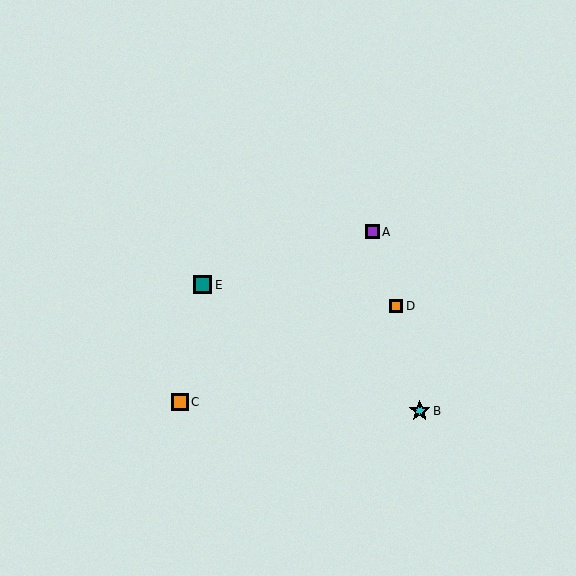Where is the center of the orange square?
The center of the orange square is at (396, 306).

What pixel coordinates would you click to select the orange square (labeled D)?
Click at (396, 306) to select the orange square D.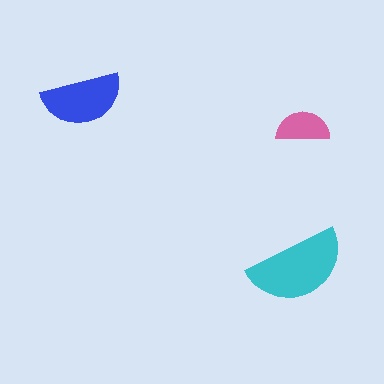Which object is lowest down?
The cyan semicircle is bottommost.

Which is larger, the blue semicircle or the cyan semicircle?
The cyan one.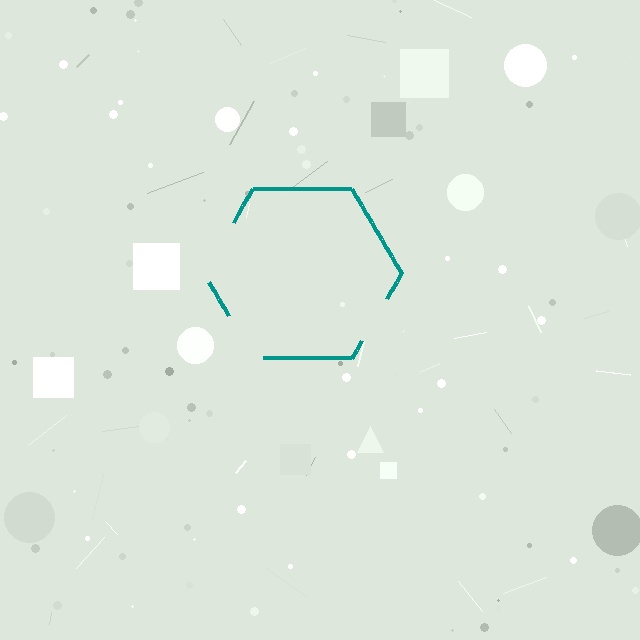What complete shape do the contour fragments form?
The contour fragments form a hexagon.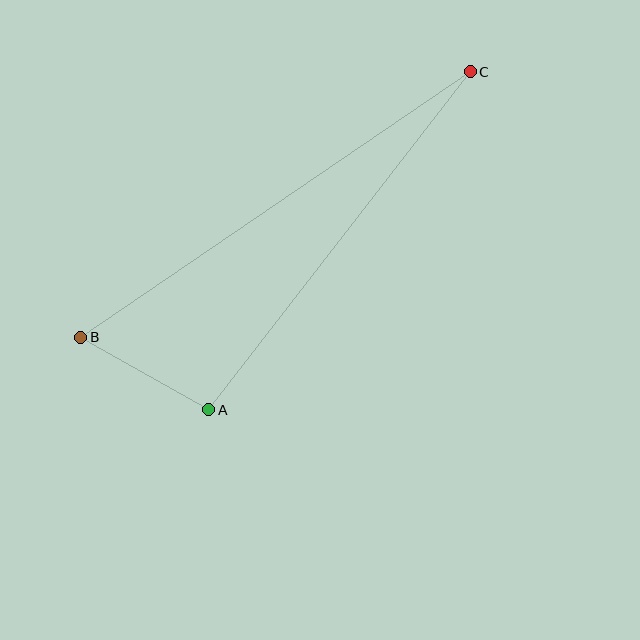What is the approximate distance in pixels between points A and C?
The distance between A and C is approximately 427 pixels.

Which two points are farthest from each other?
Points B and C are farthest from each other.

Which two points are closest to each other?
Points A and B are closest to each other.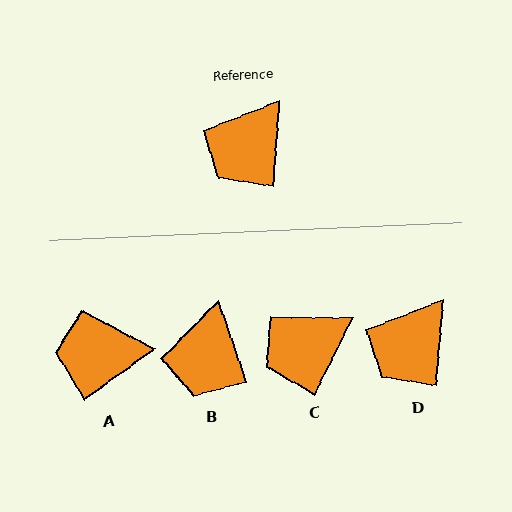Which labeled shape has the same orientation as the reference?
D.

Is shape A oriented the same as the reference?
No, it is off by about 50 degrees.